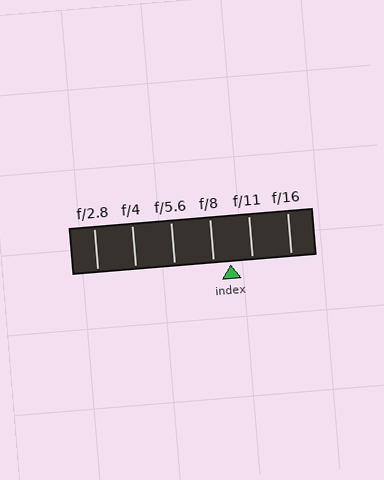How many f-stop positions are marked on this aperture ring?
There are 6 f-stop positions marked.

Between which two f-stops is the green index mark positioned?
The index mark is between f/8 and f/11.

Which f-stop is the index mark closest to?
The index mark is closest to f/8.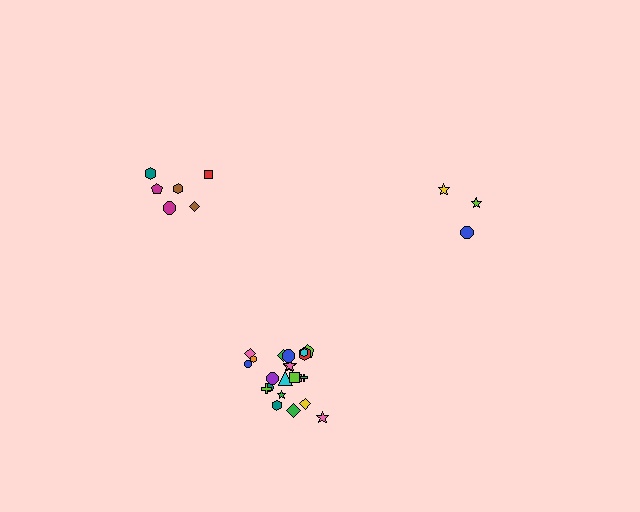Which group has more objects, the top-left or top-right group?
The top-left group.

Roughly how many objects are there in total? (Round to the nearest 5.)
Roughly 30 objects in total.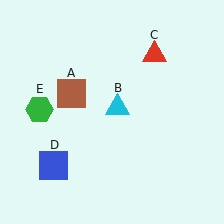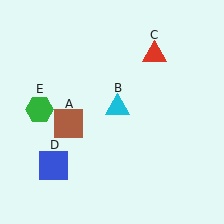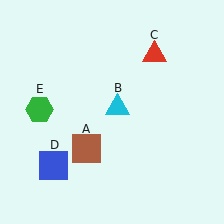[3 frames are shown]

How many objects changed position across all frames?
1 object changed position: brown square (object A).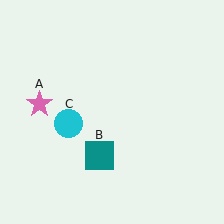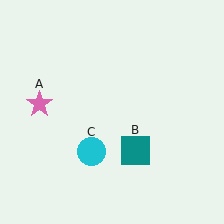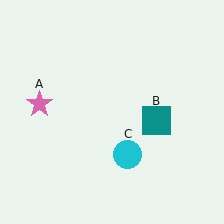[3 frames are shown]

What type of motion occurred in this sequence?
The teal square (object B), cyan circle (object C) rotated counterclockwise around the center of the scene.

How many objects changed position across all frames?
2 objects changed position: teal square (object B), cyan circle (object C).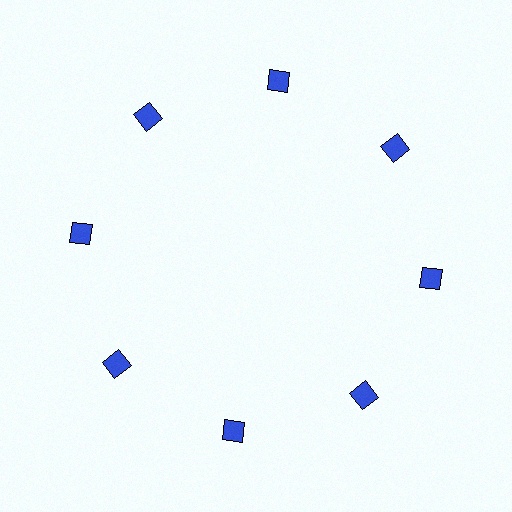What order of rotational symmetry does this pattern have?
This pattern has 8-fold rotational symmetry.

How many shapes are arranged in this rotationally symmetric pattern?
There are 8 shapes, arranged in 8 groups of 1.